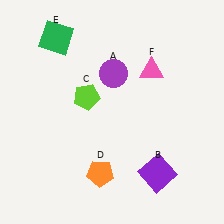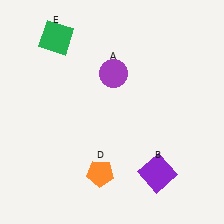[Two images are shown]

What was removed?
The pink triangle (F), the lime pentagon (C) were removed in Image 2.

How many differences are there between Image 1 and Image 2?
There are 2 differences between the two images.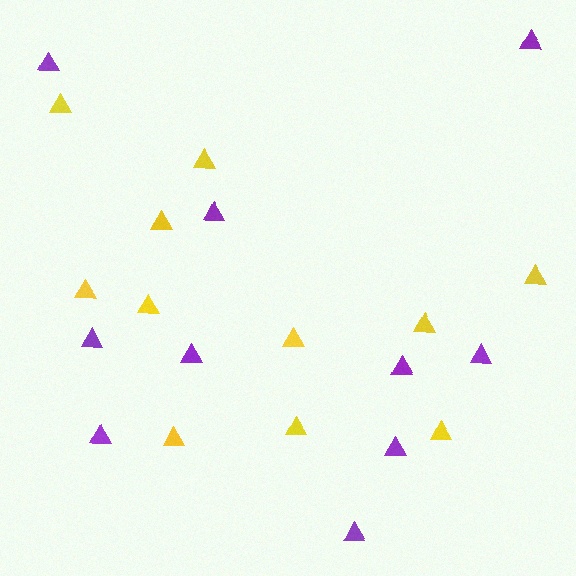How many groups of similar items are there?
There are 2 groups: one group of yellow triangles (11) and one group of purple triangles (10).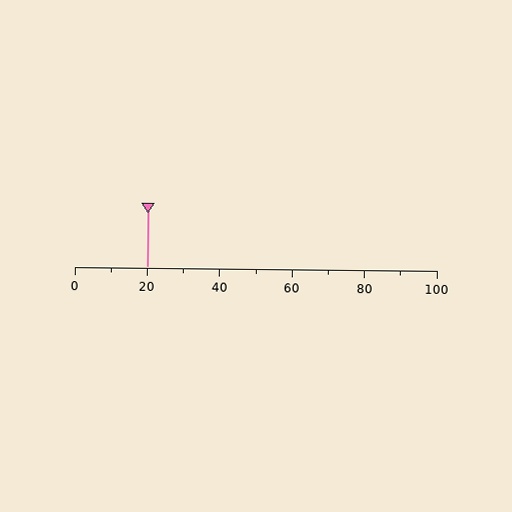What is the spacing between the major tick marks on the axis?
The major ticks are spaced 20 apart.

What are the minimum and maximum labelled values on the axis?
The axis runs from 0 to 100.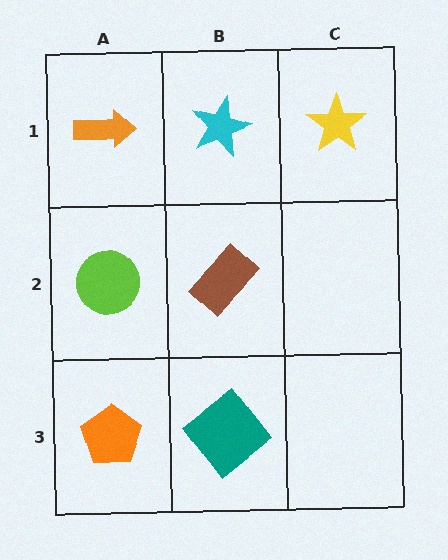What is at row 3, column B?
A teal diamond.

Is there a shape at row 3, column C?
No, that cell is empty.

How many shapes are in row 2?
2 shapes.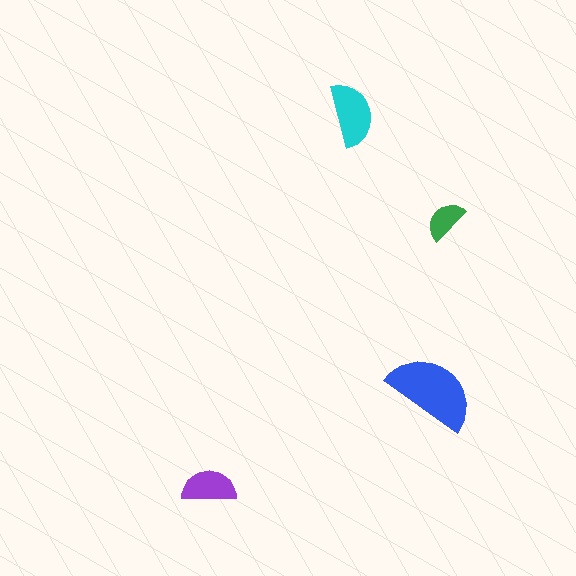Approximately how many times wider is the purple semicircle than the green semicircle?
About 1.5 times wider.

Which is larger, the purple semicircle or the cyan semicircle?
The cyan one.